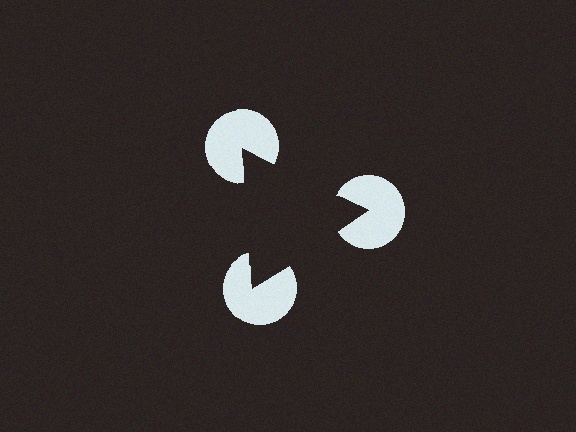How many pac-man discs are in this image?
There are 3 — one at each vertex of the illusory triangle.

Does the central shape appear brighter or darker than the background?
It typically appears slightly darker than the background, even though no actual brightness change is drawn.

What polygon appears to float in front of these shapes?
An illusory triangle — its edges are inferred from the aligned wedge cuts in the pac-man discs, not physically drawn.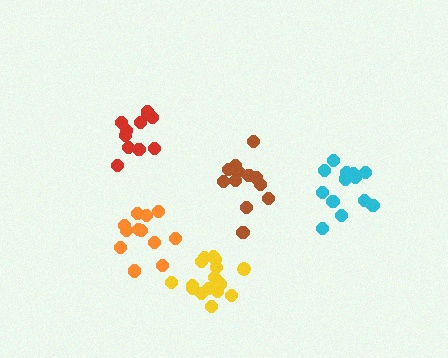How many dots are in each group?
Group 1: 11 dots, Group 2: 14 dots, Group 3: 17 dots, Group 4: 12 dots, Group 5: 12 dots (66 total).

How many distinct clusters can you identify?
There are 5 distinct clusters.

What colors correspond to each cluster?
The clusters are colored: red, cyan, yellow, orange, brown.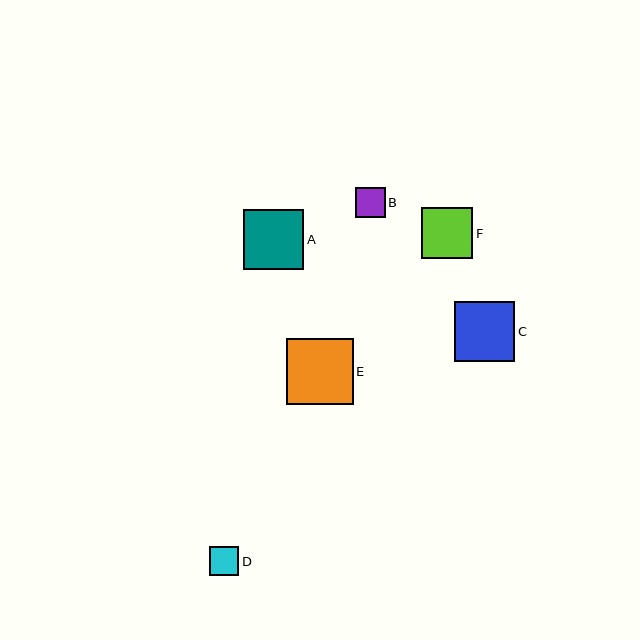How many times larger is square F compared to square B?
Square F is approximately 1.7 times the size of square B.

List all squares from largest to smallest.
From largest to smallest: E, A, C, F, B, D.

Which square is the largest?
Square E is the largest with a size of approximately 66 pixels.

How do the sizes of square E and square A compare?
Square E and square A are approximately the same size.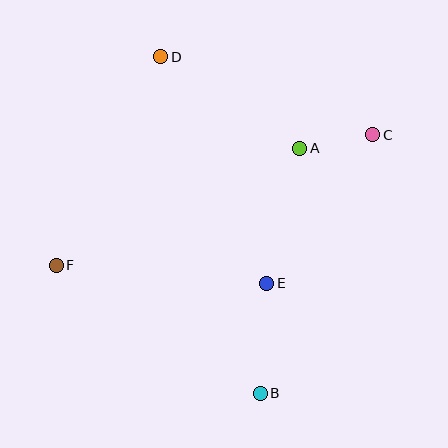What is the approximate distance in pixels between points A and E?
The distance between A and E is approximately 139 pixels.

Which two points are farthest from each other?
Points B and D are farthest from each other.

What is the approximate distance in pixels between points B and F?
The distance between B and F is approximately 241 pixels.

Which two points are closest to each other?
Points A and C are closest to each other.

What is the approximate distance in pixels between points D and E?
The distance between D and E is approximately 250 pixels.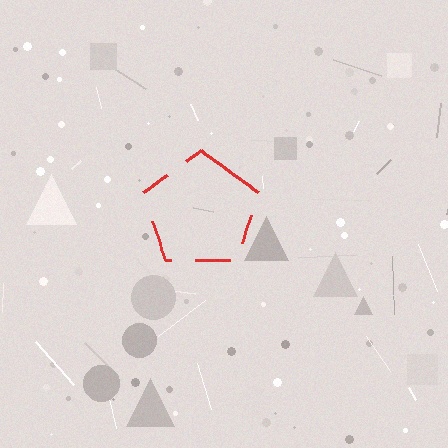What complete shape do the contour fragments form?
The contour fragments form a pentagon.